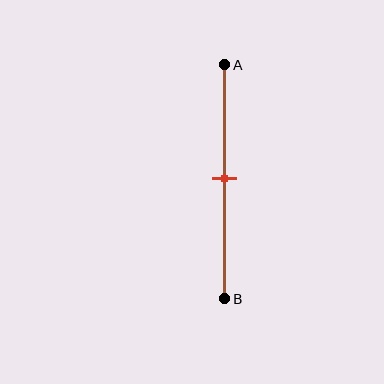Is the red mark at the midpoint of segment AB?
Yes, the mark is approximately at the midpoint.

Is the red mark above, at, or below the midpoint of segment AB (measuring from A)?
The red mark is approximately at the midpoint of segment AB.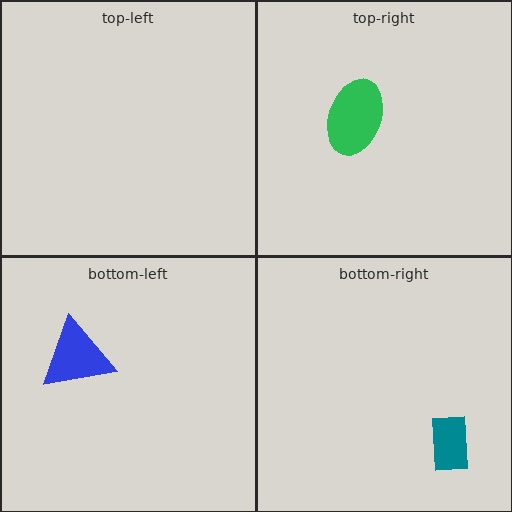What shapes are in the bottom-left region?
The blue triangle.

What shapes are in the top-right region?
The green ellipse.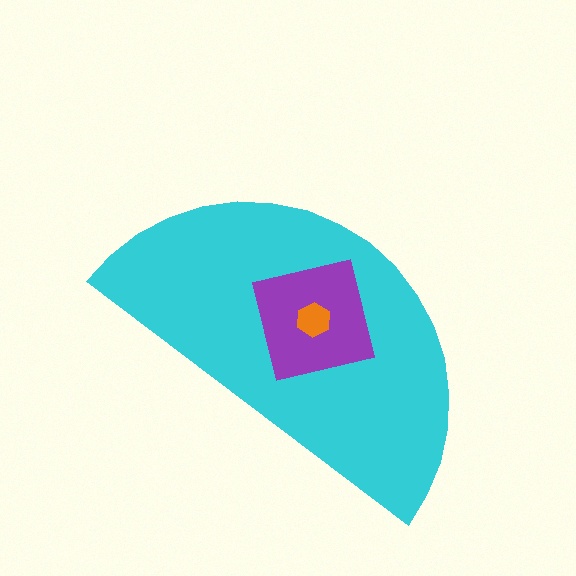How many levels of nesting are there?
3.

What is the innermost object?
The orange hexagon.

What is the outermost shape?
The cyan semicircle.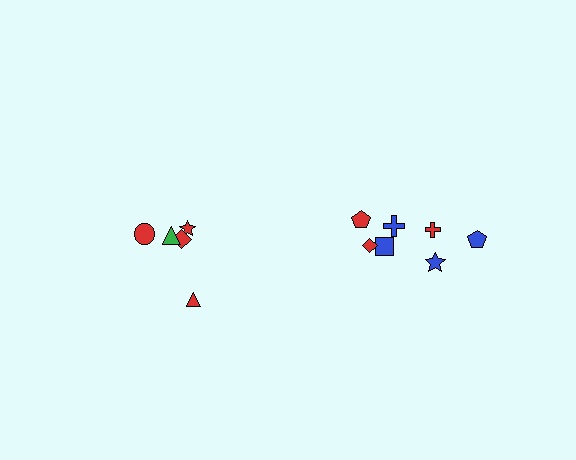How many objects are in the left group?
There are 5 objects.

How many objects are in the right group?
There are 7 objects.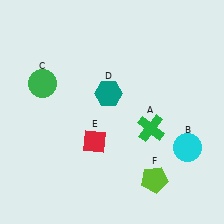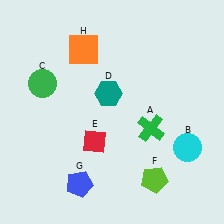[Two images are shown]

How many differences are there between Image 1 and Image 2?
There are 2 differences between the two images.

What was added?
A blue pentagon (G), an orange square (H) were added in Image 2.